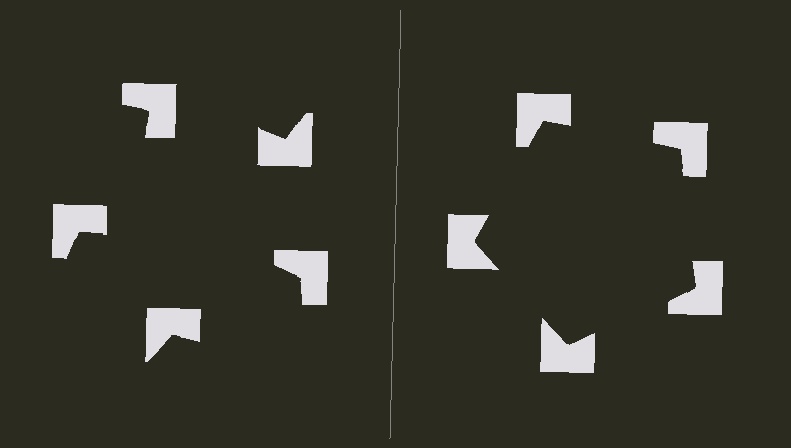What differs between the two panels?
The notched squares are positioned identically on both sides; only the wedge orientations differ. On the right they align to a pentagon; on the left they are misaligned.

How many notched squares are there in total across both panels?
10 — 5 on each side.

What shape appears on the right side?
An illusory pentagon.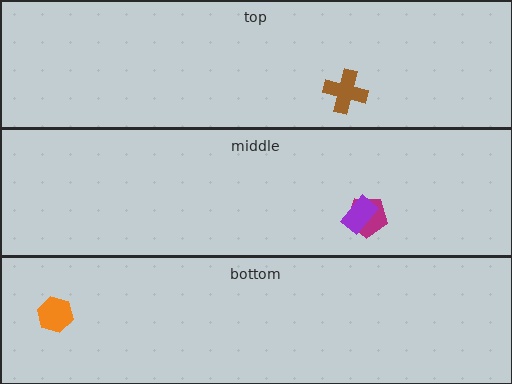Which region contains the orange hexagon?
The bottom region.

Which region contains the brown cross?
The top region.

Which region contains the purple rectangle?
The middle region.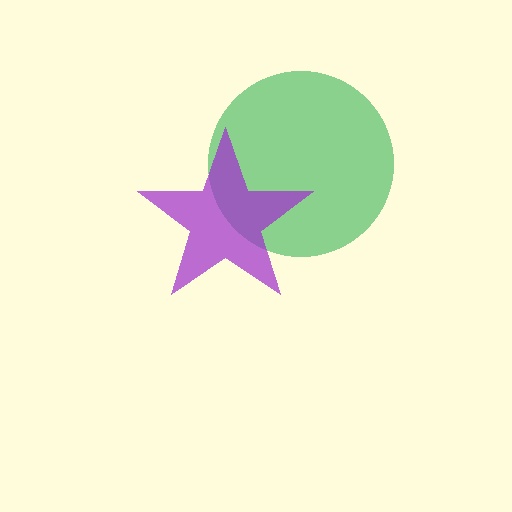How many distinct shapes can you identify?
There are 2 distinct shapes: a green circle, a purple star.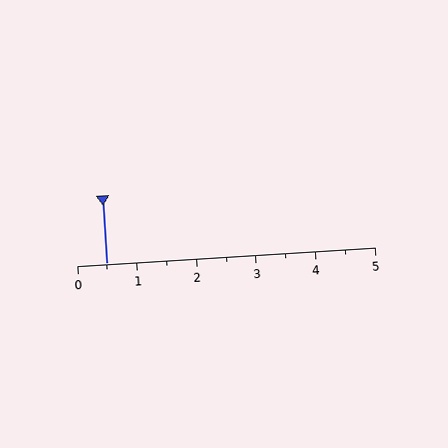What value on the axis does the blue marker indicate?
The marker indicates approximately 0.5.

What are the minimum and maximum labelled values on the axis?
The axis runs from 0 to 5.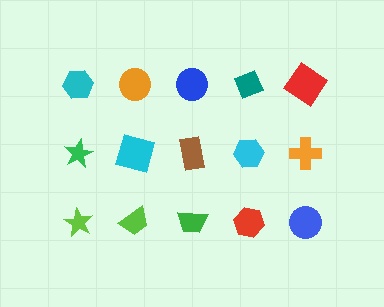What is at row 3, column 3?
A green trapezoid.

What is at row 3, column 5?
A blue circle.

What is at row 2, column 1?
A green star.